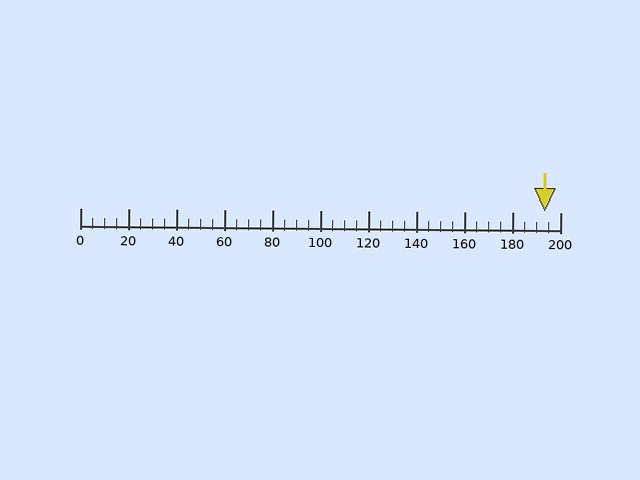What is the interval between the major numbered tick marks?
The major tick marks are spaced 20 units apart.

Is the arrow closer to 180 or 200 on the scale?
The arrow is closer to 200.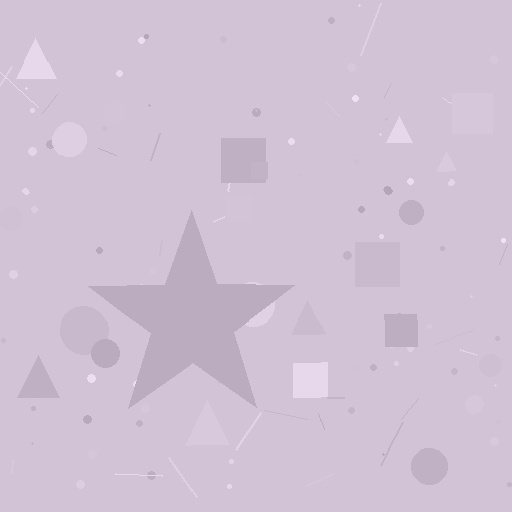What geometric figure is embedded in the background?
A star is embedded in the background.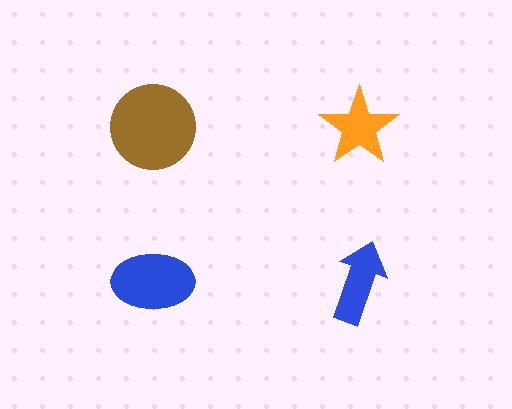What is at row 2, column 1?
A blue ellipse.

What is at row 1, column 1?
A brown circle.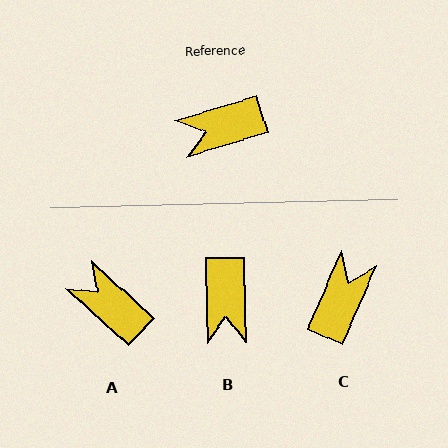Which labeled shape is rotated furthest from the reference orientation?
C, about 131 degrees away.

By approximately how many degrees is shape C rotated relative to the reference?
Approximately 131 degrees clockwise.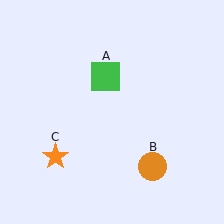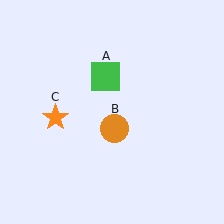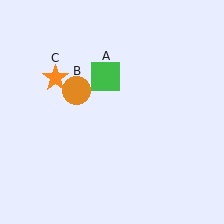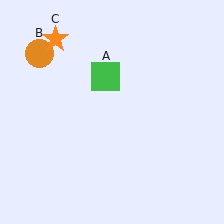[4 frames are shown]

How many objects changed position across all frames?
2 objects changed position: orange circle (object B), orange star (object C).